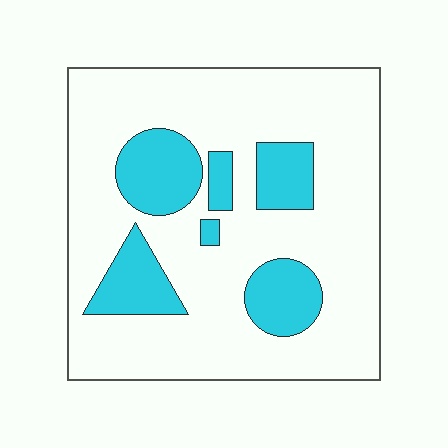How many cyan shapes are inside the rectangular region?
6.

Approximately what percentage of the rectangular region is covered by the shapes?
Approximately 20%.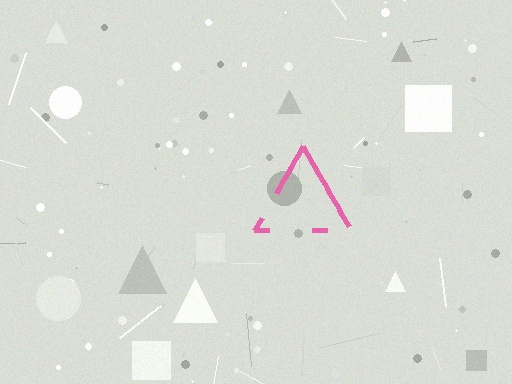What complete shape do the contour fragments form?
The contour fragments form a triangle.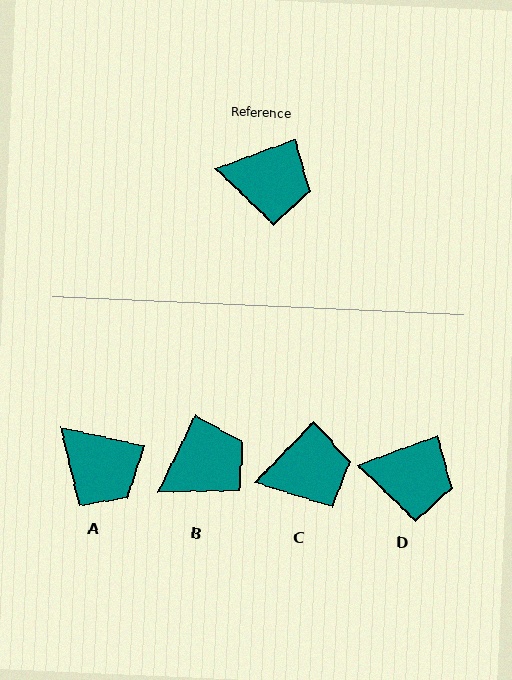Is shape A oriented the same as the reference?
No, it is off by about 33 degrees.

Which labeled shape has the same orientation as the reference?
D.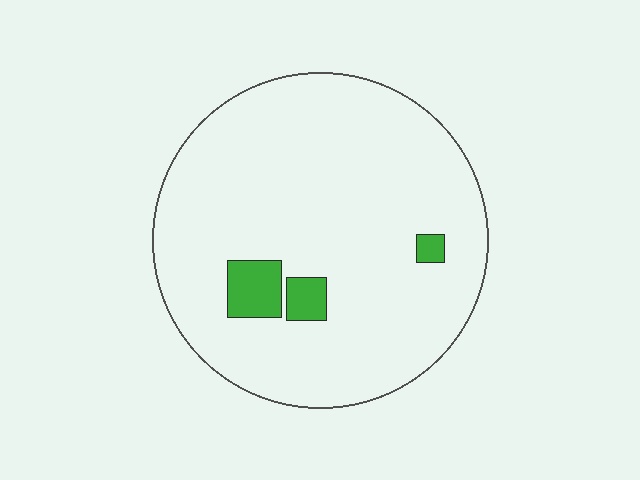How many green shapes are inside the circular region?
3.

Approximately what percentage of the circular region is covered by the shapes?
Approximately 5%.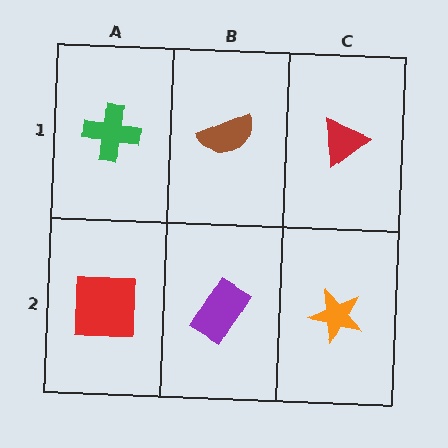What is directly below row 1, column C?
An orange star.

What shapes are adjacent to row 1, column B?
A purple rectangle (row 2, column B), a green cross (row 1, column A), a red triangle (row 1, column C).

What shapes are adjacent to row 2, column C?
A red triangle (row 1, column C), a purple rectangle (row 2, column B).